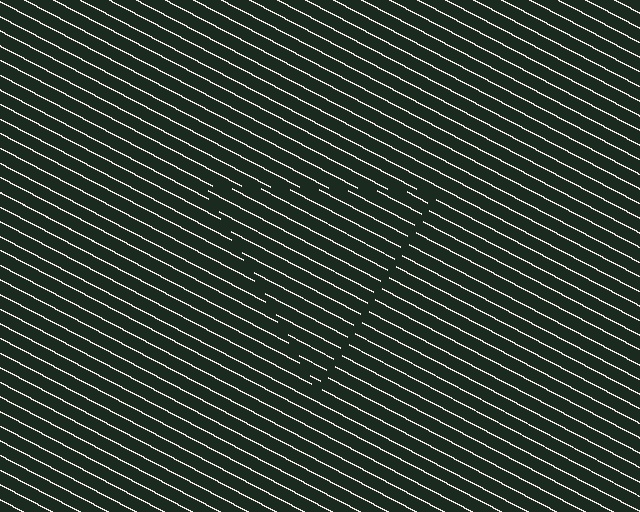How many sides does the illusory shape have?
3 sides — the line-ends trace a triangle.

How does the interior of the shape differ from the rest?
The interior of the shape contains the same grating, shifted by half a period — the contour is defined by the phase discontinuity where line-ends from the inner and outer gratings abut.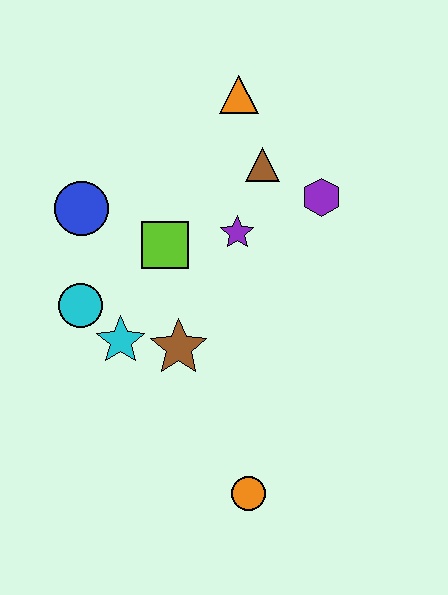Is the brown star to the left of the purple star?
Yes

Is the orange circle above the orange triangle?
No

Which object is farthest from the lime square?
The orange circle is farthest from the lime square.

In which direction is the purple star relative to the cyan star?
The purple star is to the right of the cyan star.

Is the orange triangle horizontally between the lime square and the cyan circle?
No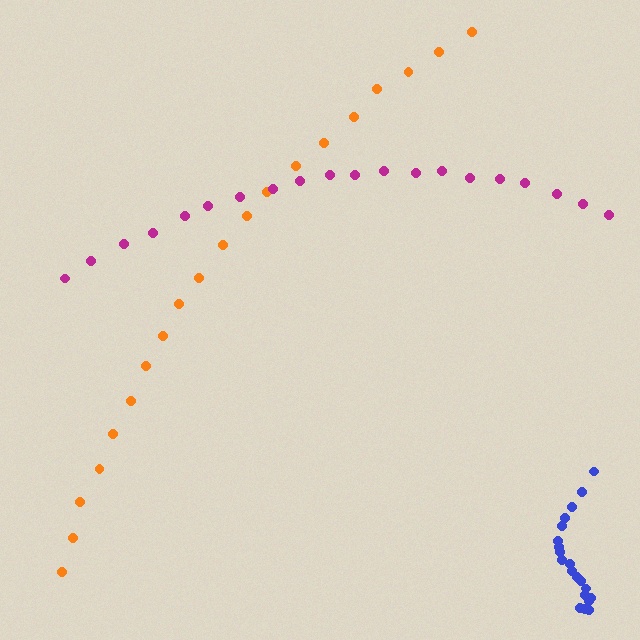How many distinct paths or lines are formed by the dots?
There are 3 distinct paths.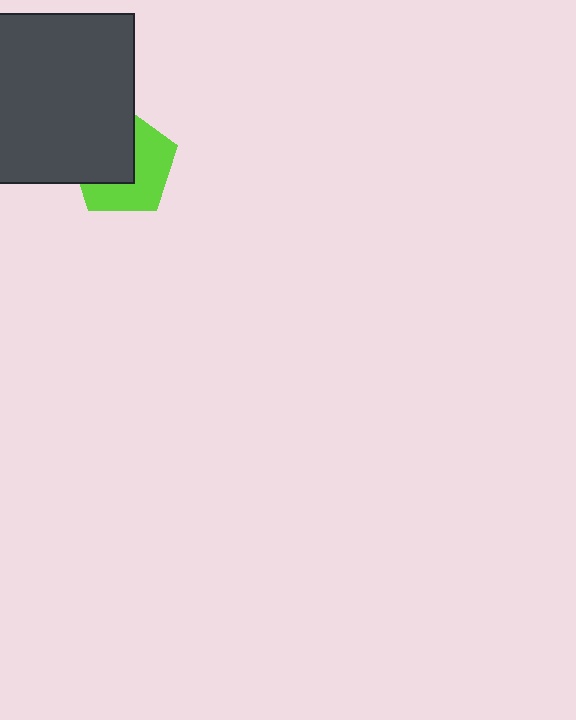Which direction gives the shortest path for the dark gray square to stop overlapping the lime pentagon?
Moving toward the upper-left gives the shortest separation.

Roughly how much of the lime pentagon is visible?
About half of it is visible (roughly 52%).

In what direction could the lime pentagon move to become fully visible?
The lime pentagon could move toward the lower-right. That would shift it out from behind the dark gray square entirely.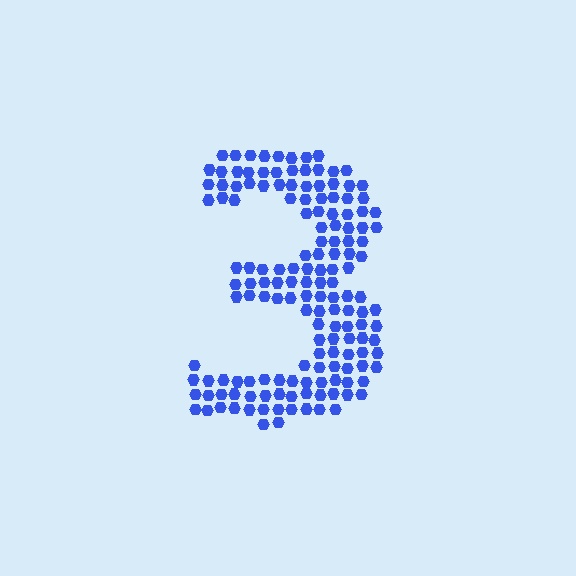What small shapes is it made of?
It is made of small hexagons.